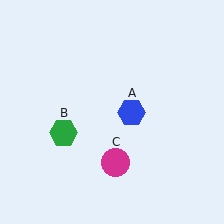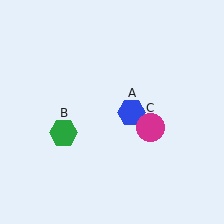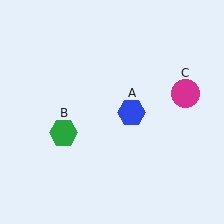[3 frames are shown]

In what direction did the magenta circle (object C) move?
The magenta circle (object C) moved up and to the right.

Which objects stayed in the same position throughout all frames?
Blue hexagon (object A) and green hexagon (object B) remained stationary.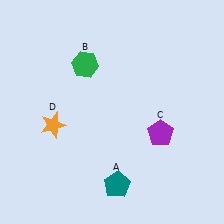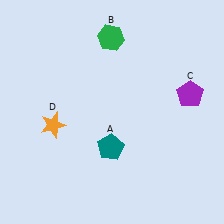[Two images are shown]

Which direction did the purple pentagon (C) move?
The purple pentagon (C) moved up.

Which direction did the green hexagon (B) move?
The green hexagon (B) moved up.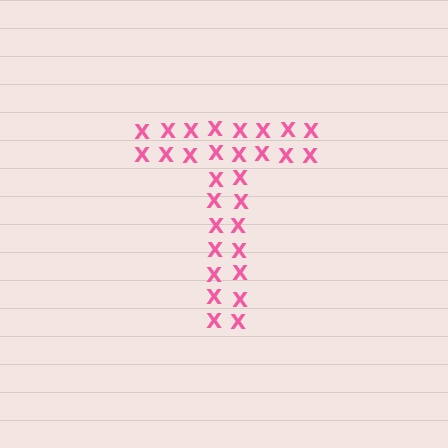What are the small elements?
The small elements are letter X's.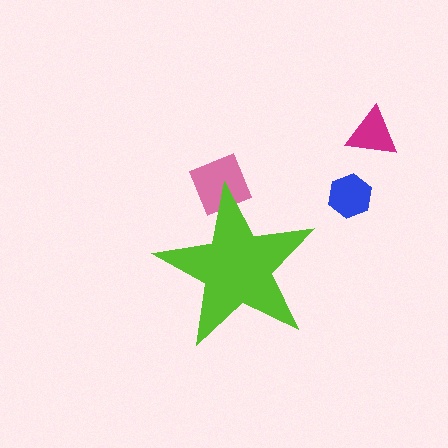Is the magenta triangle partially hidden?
No, the magenta triangle is fully visible.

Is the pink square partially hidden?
Yes, the pink square is partially hidden behind the lime star.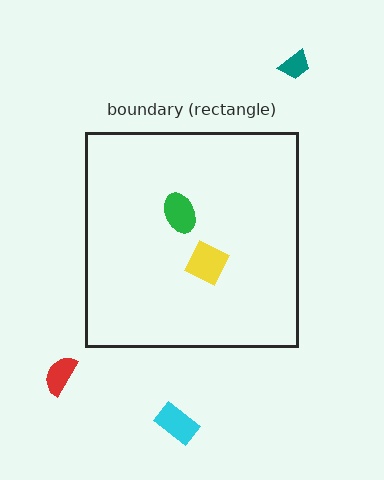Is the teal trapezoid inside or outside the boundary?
Outside.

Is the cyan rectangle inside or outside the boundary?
Outside.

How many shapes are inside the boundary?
2 inside, 3 outside.